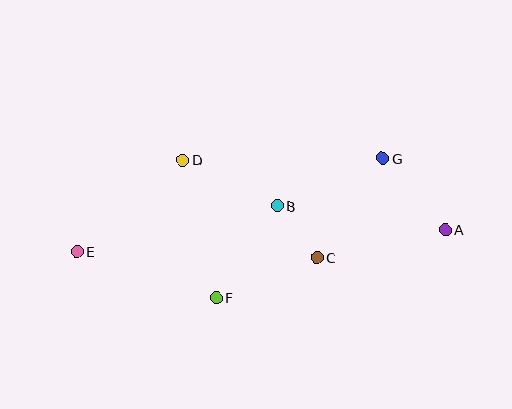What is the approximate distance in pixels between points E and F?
The distance between E and F is approximately 147 pixels.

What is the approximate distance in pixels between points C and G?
The distance between C and G is approximately 119 pixels.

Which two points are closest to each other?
Points B and C are closest to each other.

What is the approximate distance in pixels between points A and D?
The distance between A and D is approximately 272 pixels.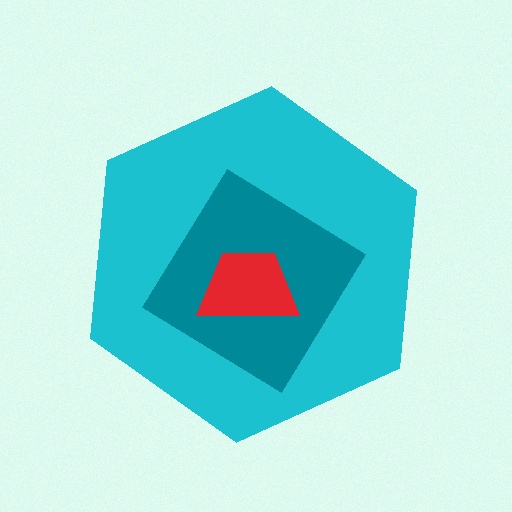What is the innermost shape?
The red trapezoid.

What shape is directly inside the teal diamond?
The red trapezoid.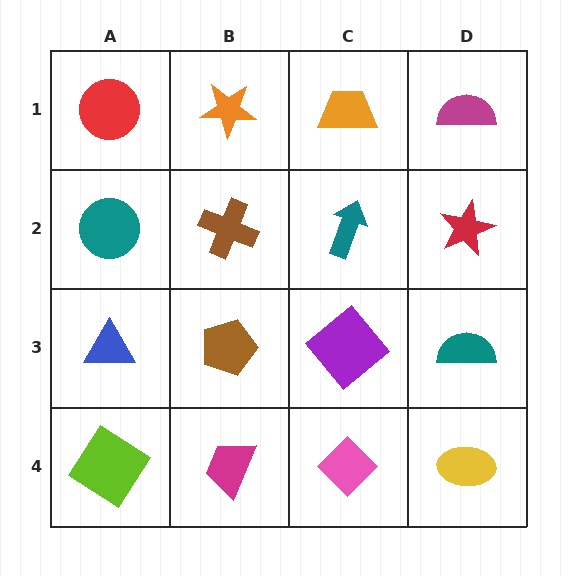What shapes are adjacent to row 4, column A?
A blue triangle (row 3, column A), a magenta trapezoid (row 4, column B).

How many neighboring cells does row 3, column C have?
4.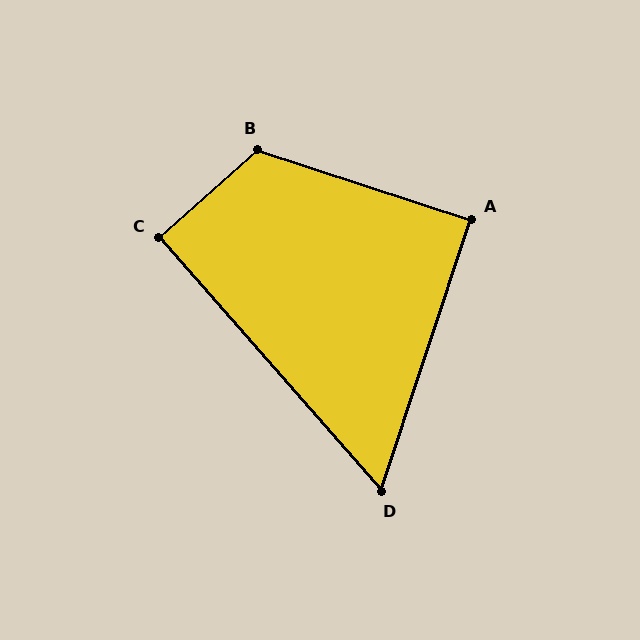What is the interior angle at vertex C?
Approximately 90 degrees (approximately right).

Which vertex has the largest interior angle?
B, at approximately 120 degrees.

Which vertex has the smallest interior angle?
D, at approximately 60 degrees.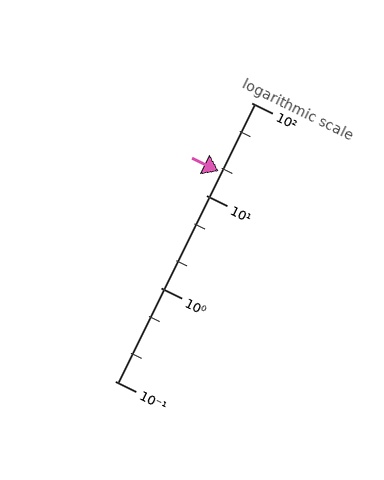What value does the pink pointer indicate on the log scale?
The pointer indicates approximately 18.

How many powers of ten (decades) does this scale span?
The scale spans 3 decades, from 0.1 to 100.